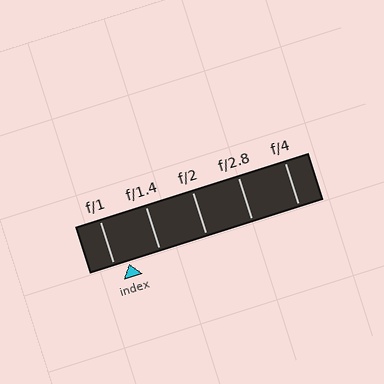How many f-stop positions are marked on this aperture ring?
There are 5 f-stop positions marked.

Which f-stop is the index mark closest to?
The index mark is closest to f/1.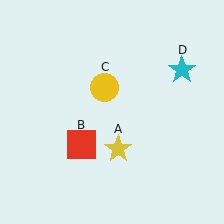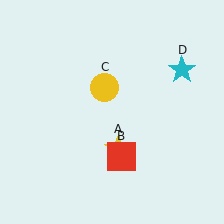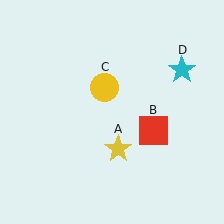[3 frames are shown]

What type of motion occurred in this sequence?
The red square (object B) rotated counterclockwise around the center of the scene.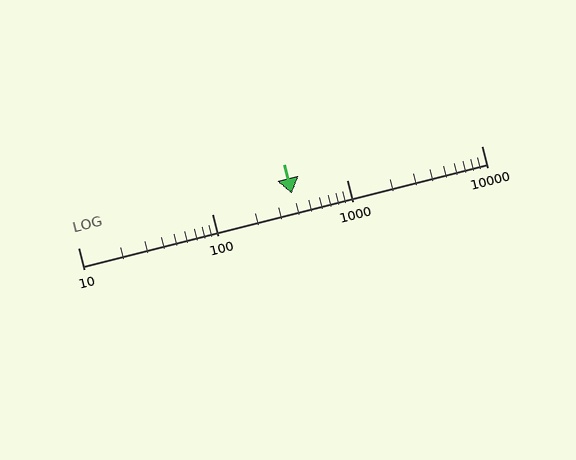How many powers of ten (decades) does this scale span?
The scale spans 3 decades, from 10 to 10000.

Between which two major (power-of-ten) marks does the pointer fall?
The pointer is between 100 and 1000.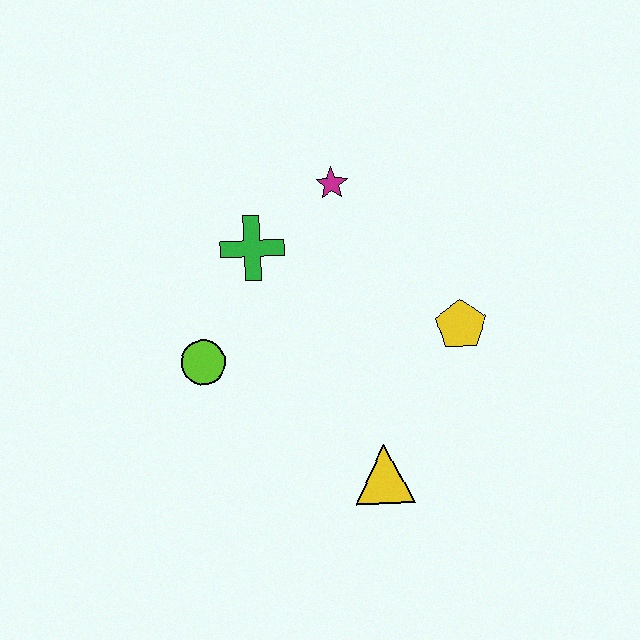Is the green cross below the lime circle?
No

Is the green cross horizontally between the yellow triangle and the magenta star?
No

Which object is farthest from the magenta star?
The yellow triangle is farthest from the magenta star.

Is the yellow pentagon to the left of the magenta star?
No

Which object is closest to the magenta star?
The green cross is closest to the magenta star.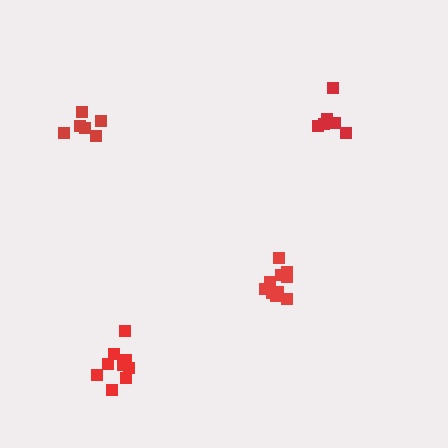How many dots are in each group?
Group 1: 10 dots, Group 2: 9 dots, Group 3: 6 dots, Group 4: 6 dots (31 total).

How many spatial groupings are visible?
There are 4 spatial groupings.